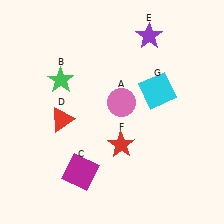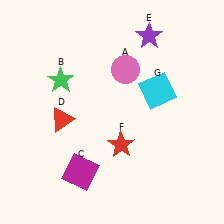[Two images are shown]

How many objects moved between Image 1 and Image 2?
1 object moved between the two images.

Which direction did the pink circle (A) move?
The pink circle (A) moved up.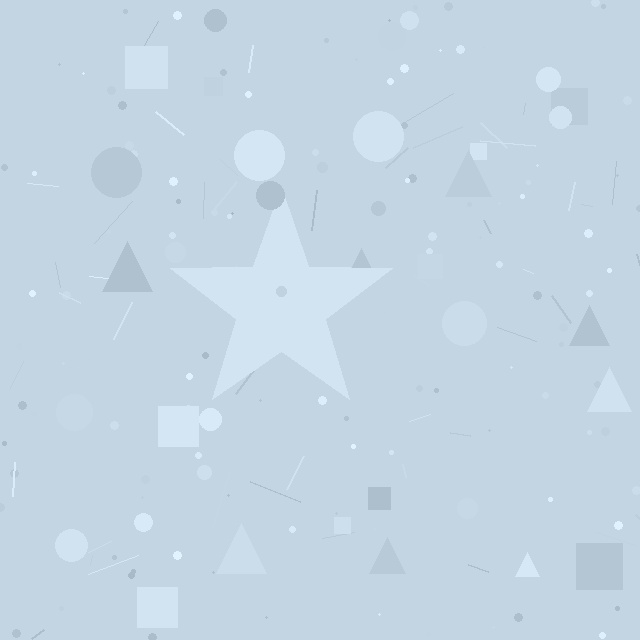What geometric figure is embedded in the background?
A star is embedded in the background.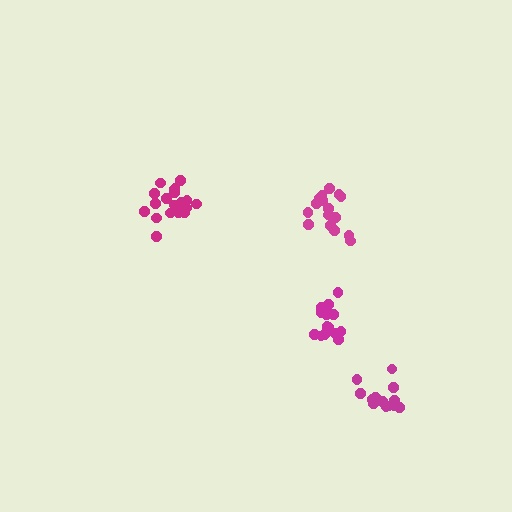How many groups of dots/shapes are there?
There are 4 groups.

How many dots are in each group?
Group 1: 19 dots, Group 2: 14 dots, Group 3: 16 dots, Group 4: 16 dots (65 total).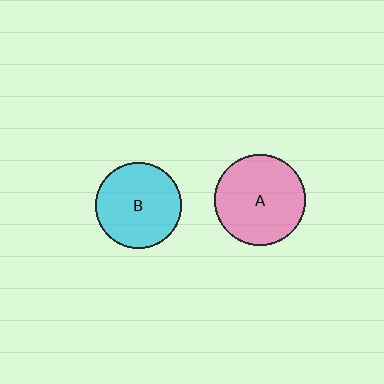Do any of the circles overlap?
No, none of the circles overlap.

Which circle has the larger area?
Circle A (pink).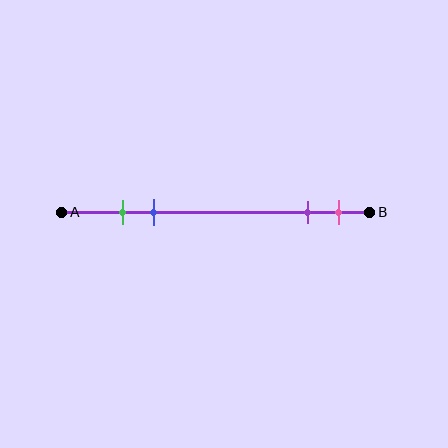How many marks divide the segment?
There are 4 marks dividing the segment.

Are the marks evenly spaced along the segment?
No, the marks are not evenly spaced.